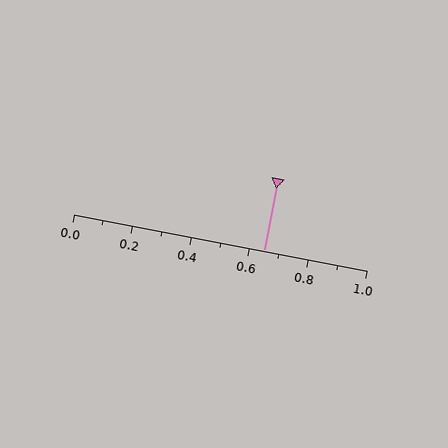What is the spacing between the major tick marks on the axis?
The major ticks are spaced 0.2 apart.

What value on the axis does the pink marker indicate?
The marker indicates approximately 0.65.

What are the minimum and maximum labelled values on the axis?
The axis runs from 0.0 to 1.0.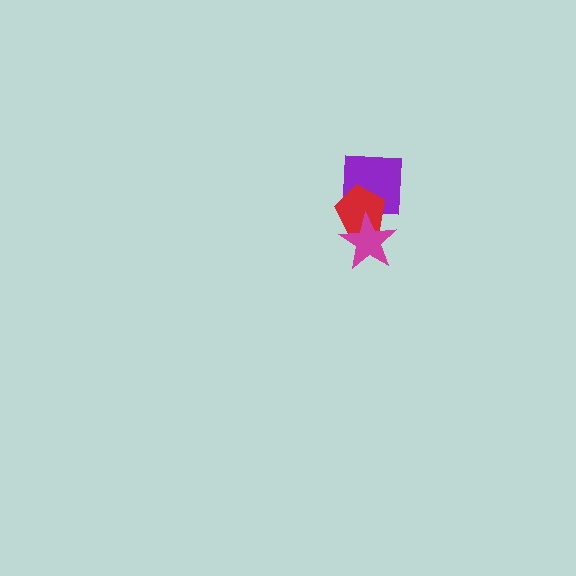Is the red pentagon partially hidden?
Yes, it is partially covered by another shape.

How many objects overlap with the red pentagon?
2 objects overlap with the red pentagon.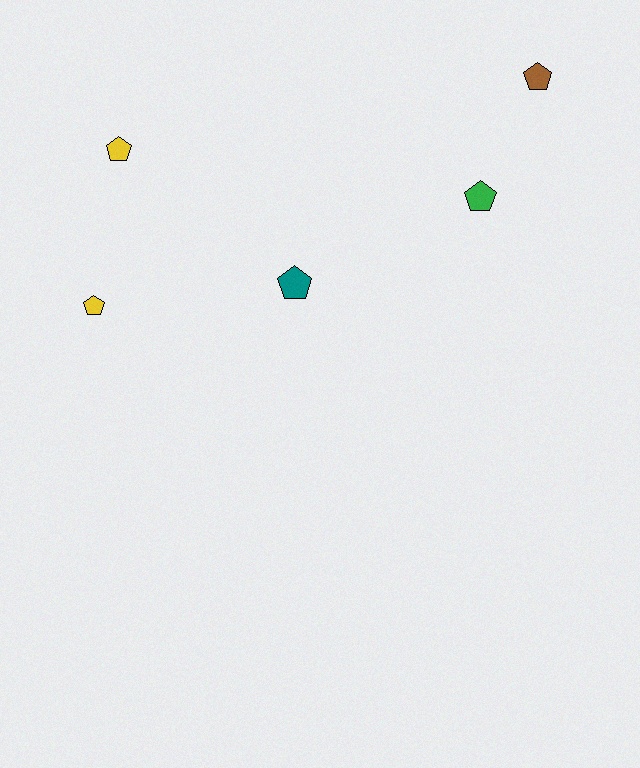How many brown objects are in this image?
There is 1 brown object.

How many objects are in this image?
There are 5 objects.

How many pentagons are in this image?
There are 5 pentagons.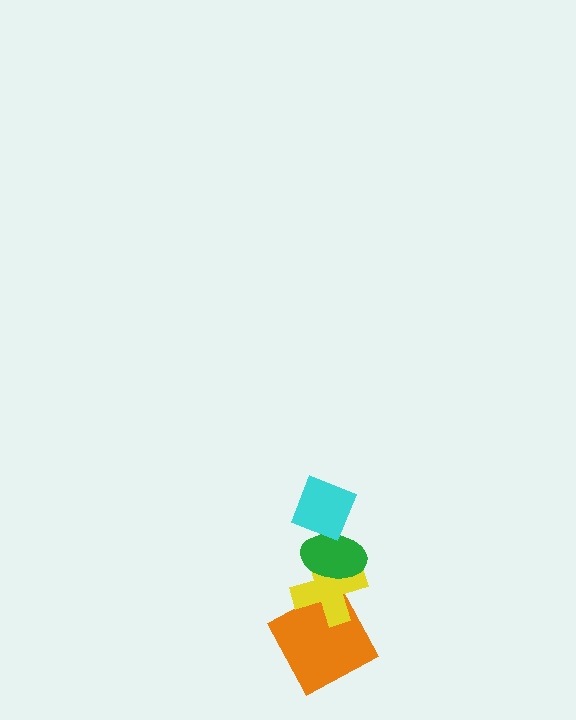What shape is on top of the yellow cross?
The green ellipse is on top of the yellow cross.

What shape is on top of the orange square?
The yellow cross is on top of the orange square.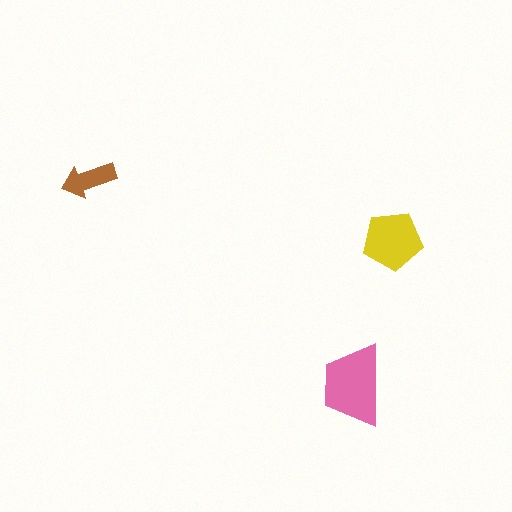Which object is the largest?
The pink trapezoid.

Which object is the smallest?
The brown arrow.